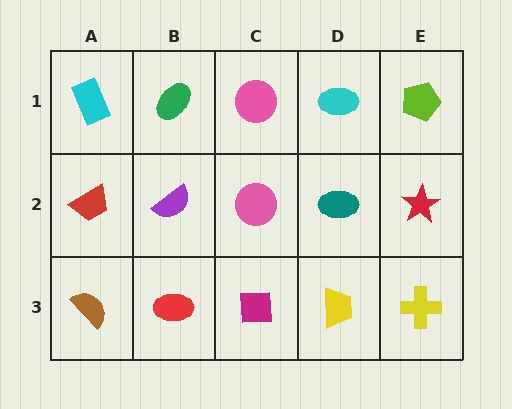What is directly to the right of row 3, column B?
A magenta square.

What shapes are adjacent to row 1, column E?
A red star (row 2, column E), a cyan ellipse (row 1, column D).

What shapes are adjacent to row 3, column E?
A red star (row 2, column E), a yellow trapezoid (row 3, column D).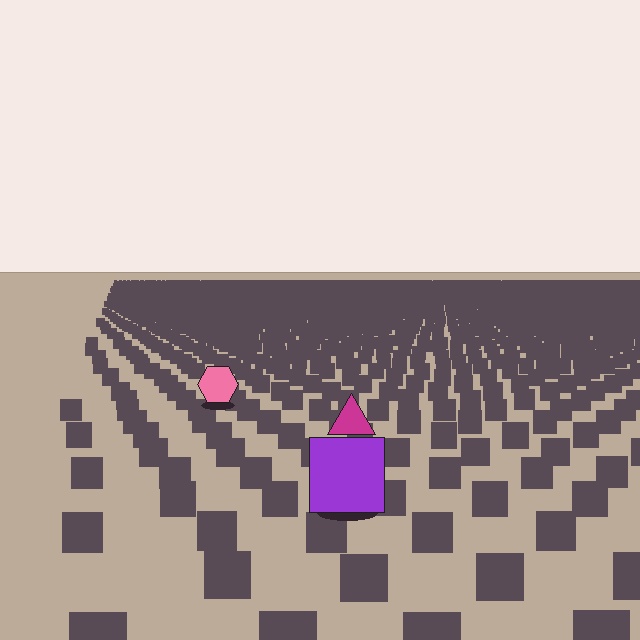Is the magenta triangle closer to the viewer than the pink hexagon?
Yes. The magenta triangle is closer — you can tell from the texture gradient: the ground texture is coarser near it.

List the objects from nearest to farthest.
From nearest to farthest: the purple square, the magenta triangle, the pink hexagon.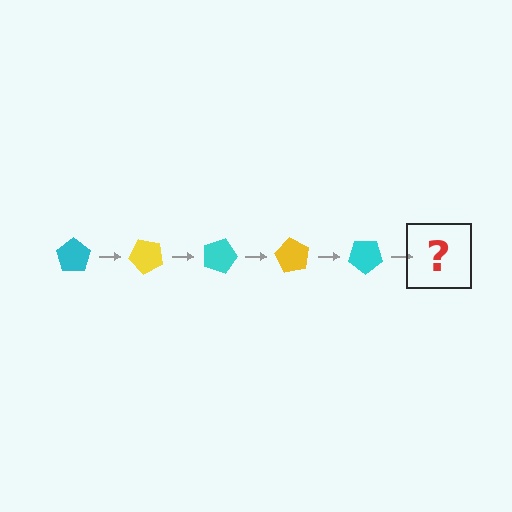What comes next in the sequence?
The next element should be a yellow pentagon, rotated 225 degrees from the start.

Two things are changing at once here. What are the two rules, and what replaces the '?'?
The two rules are that it rotates 45 degrees each step and the color cycles through cyan and yellow. The '?' should be a yellow pentagon, rotated 225 degrees from the start.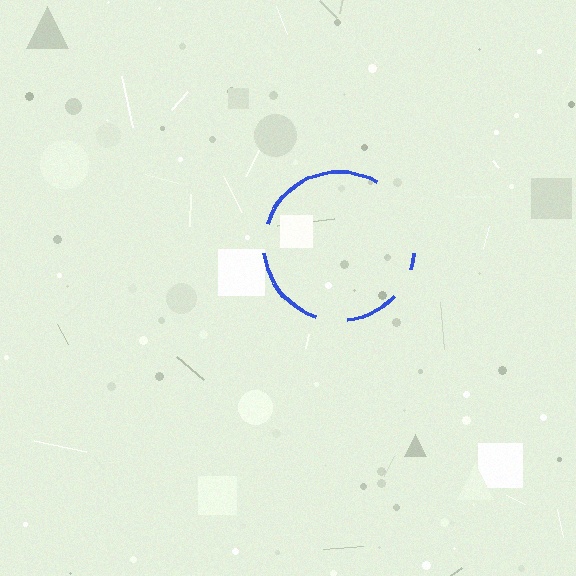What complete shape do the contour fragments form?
The contour fragments form a circle.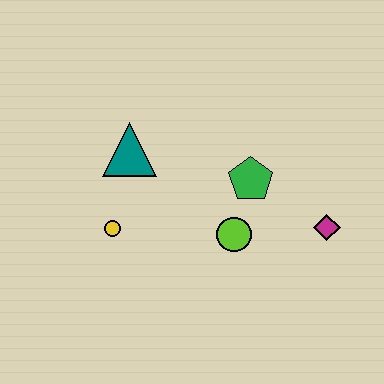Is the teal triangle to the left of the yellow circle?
No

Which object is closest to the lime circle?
The green pentagon is closest to the lime circle.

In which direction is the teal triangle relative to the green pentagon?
The teal triangle is to the left of the green pentagon.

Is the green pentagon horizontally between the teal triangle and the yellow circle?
No